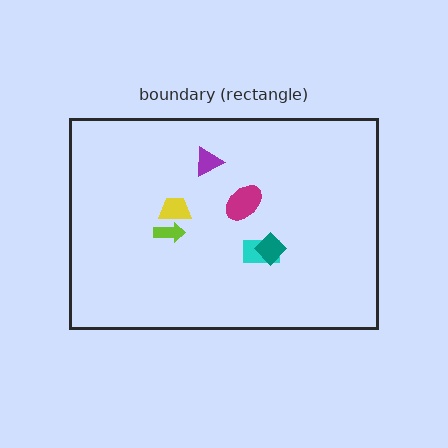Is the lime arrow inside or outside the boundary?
Inside.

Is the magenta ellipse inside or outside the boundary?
Inside.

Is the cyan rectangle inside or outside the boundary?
Inside.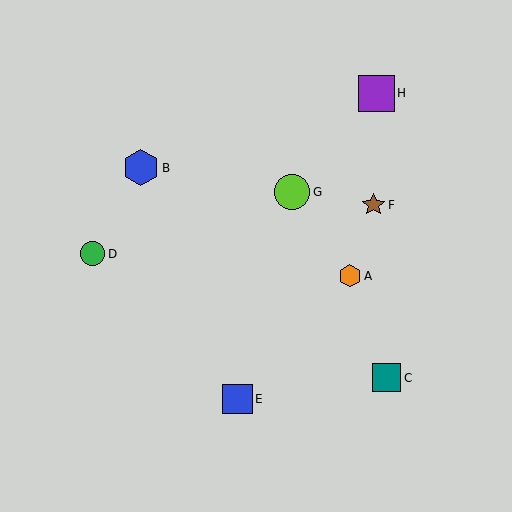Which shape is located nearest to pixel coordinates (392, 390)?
The teal square (labeled C) at (387, 378) is nearest to that location.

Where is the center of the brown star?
The center of the brown star is at (374, 205).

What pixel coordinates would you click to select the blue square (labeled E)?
Click at (238, 399) to select the blue square E.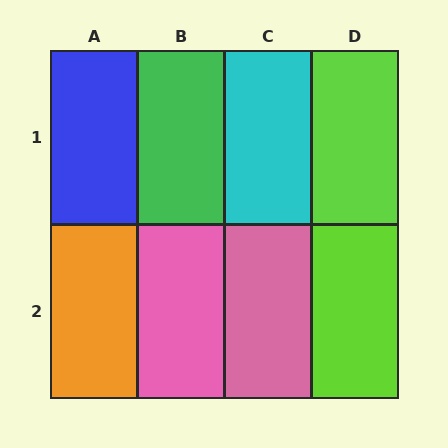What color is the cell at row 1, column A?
Blue.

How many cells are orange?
1 cell is orange.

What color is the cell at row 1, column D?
Lime.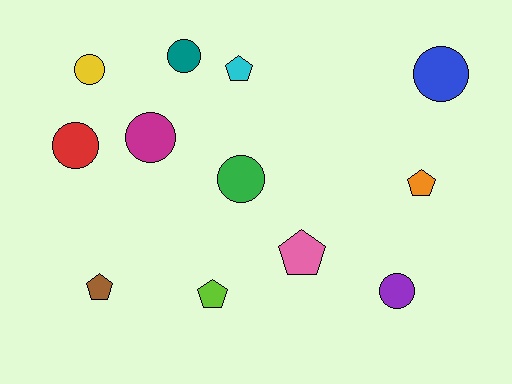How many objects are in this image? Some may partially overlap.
There are 12 objects.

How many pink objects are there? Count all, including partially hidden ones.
There is 1 pink object.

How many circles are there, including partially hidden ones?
There are 7 circles.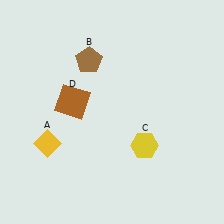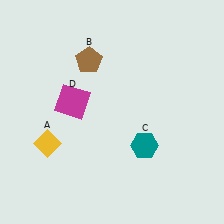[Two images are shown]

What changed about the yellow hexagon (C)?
In Image 1, C is yellow. In Image 2, it changed to teal.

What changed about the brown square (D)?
In Image 1, D is brown. In Image 2, it changed to magenta.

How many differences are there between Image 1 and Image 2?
There are 2 differences between the two images.